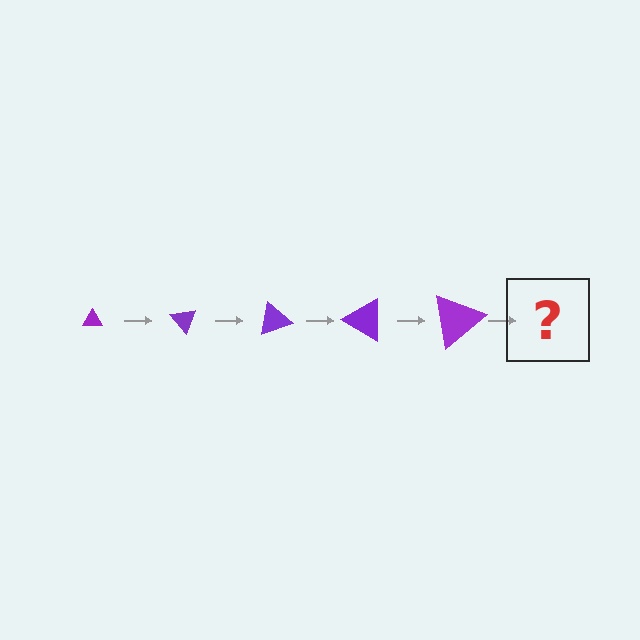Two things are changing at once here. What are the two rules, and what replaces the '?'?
The two rules are that the triangle grows larger each step and it rotates 50 degrees each step. The '?' should be a triangle, larger than the previous one and rotated 250 degrees from the start.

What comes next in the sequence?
The next element should be a triangle, larger than the previous one and rotated 250 degrees from the start.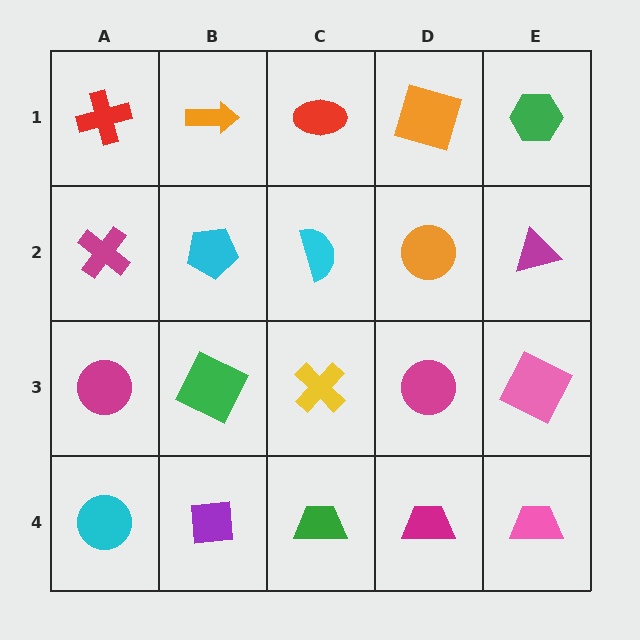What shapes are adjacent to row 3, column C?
A cyan semicircle (row 2, column C), a green trapezoid (row 4, column C), a green square (row 3, column B), a magenta circle (row 3, column D).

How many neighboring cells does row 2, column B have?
4.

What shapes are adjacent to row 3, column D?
An orange circle (row 2, column D), a magenta trapezoid (row 4, column D), a yellow cross (row 3, column C), a pink square (row 3, column E).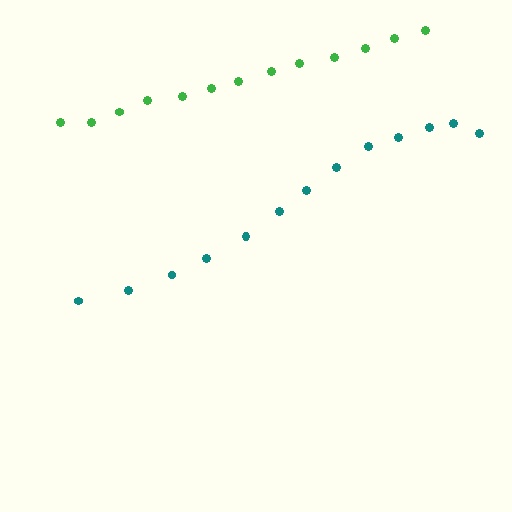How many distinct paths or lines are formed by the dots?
There are 2 distinct paths.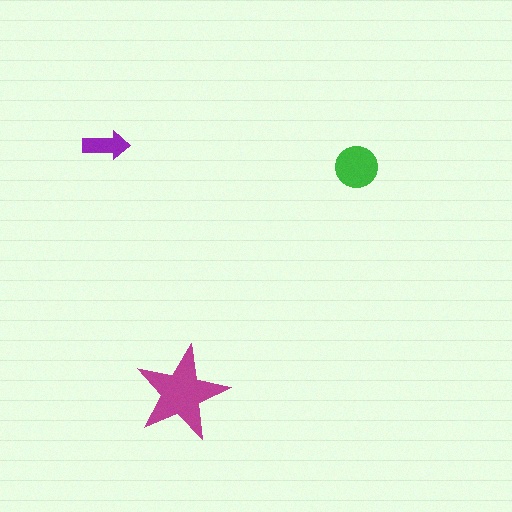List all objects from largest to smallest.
The magenta star, the green circle, the purple arrow.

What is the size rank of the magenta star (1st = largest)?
1st.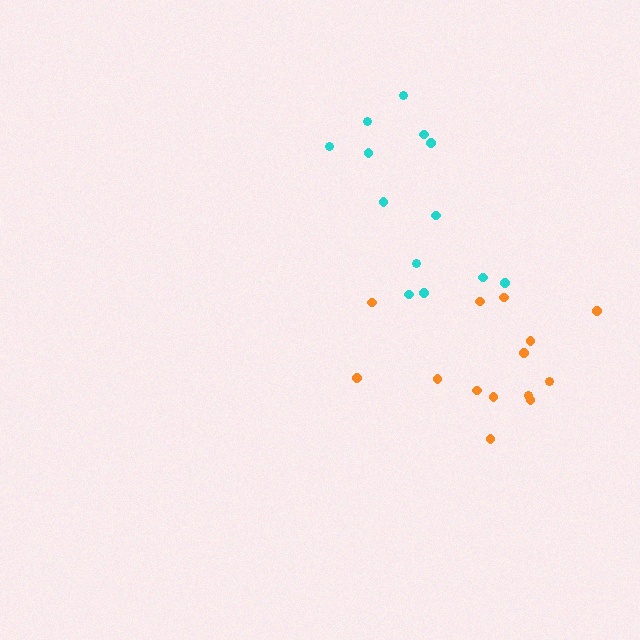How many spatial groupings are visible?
There are 2 spatial groupings.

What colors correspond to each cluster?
The clusters are colored: cyan, orange.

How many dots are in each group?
Group 1: 13 dots, Group 2: 14 dots (27 total).